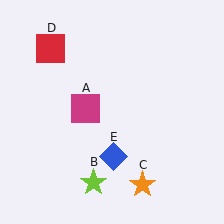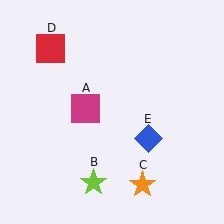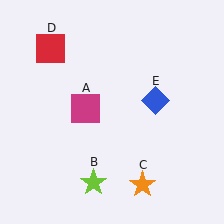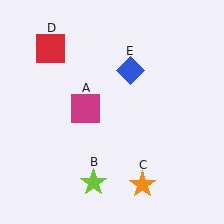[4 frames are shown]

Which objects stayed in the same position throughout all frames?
Magenta square (object A) and lime star (object B) and orange star (object C) and red square (object D) remained stationary.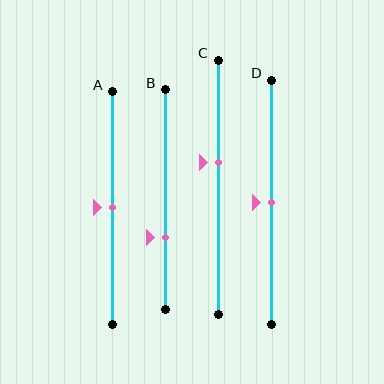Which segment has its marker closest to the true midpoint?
Segment A has its marker closest to the true midpoint.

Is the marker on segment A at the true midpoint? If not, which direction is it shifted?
Yes, the marker on segment A is at the true midpoint.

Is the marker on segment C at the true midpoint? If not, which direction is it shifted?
No, the marker on segment C is shifted upward by about 10% of the segment length.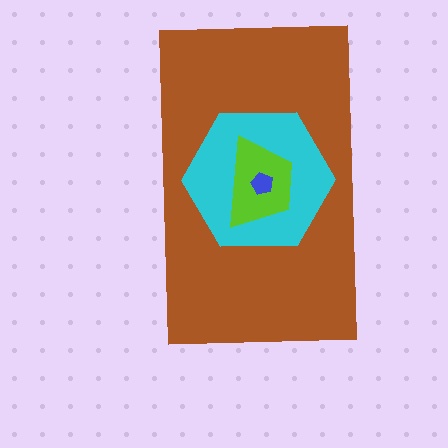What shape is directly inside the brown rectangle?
The cyan hexagon.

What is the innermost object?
The blue pentagon.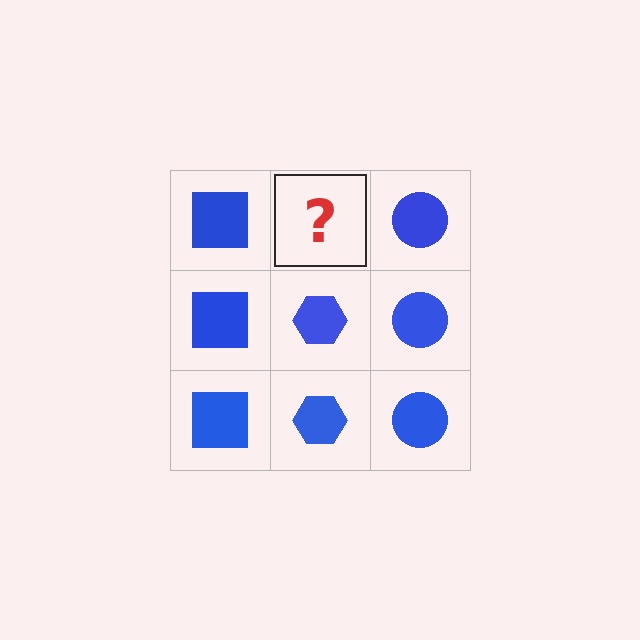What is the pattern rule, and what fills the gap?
The rule is that each column has a consistent shape. The gap should be filled with a blue hexagon.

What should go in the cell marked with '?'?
The missing cell should contain a blue hexagon.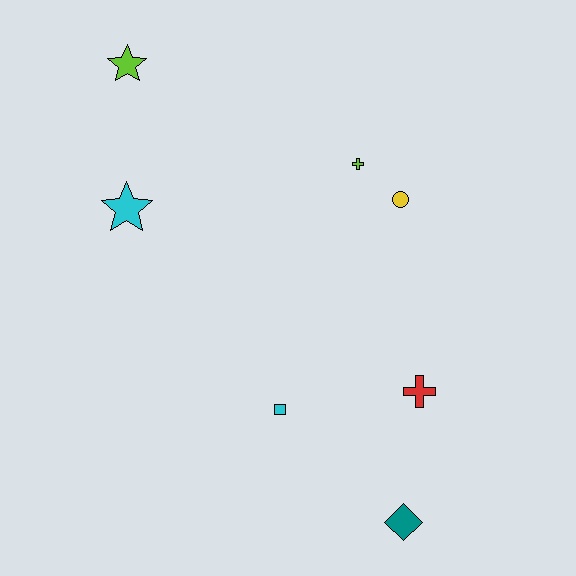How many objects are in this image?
There are 7 objects.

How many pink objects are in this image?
There are no pink objects.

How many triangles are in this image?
There are no triangles.